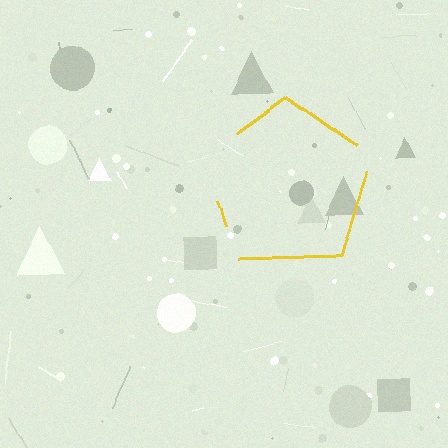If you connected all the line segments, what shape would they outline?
They would outline a pentagon.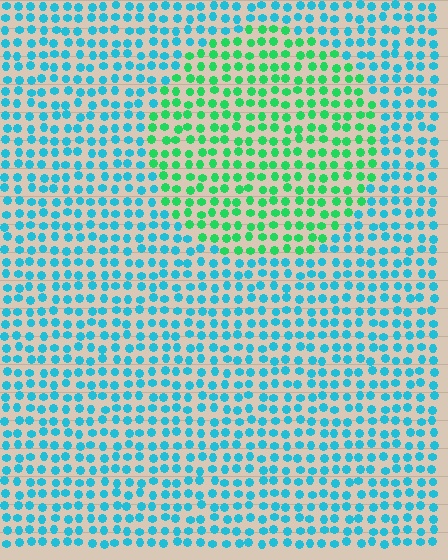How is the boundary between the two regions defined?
The boundary is defined purely by a slight shift in hue (about 49 degrees). Spacing, size, and orientation are identical on both sides.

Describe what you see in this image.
The image is filled with small cyan elements in a uniform arrangement. A circle-shaped region is visible where the elements are tinted to a slightly different hue, forming a subtle color boundary.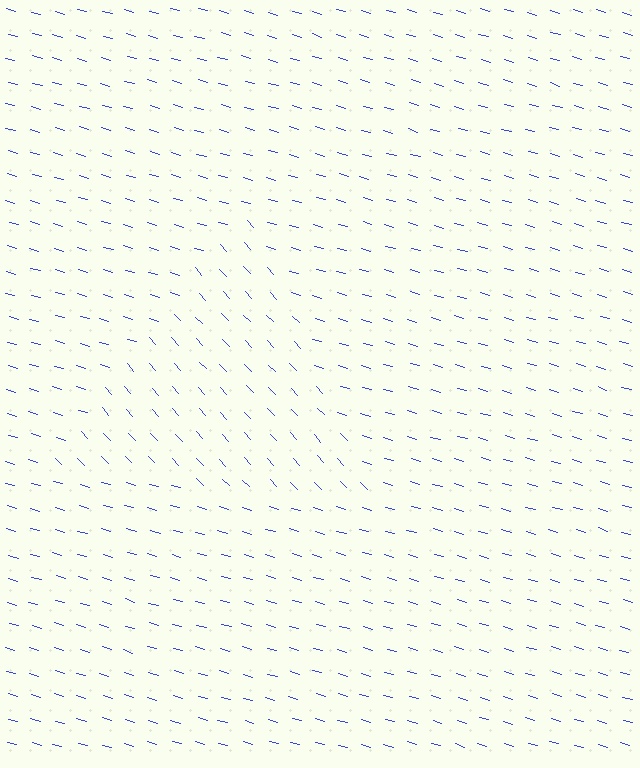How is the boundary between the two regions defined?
The boundary is defined purely by a change in line orientation (approximately 30 degrees difference). All lines are the same color and thickness.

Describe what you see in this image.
The image is filled with small blue line segments. A triangle region in the image has lines oriented differently from the surrounding lines, creating a visible texture boundary.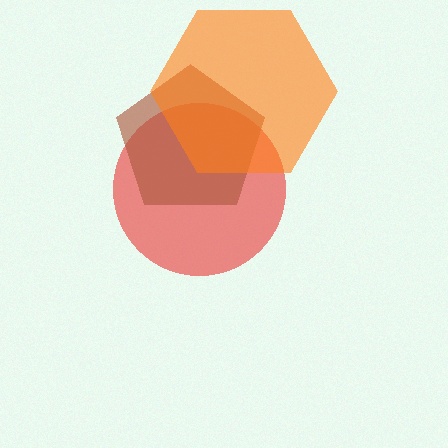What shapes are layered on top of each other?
The layered shapes are: a red circle, a brown pentagon, an orange hexagon.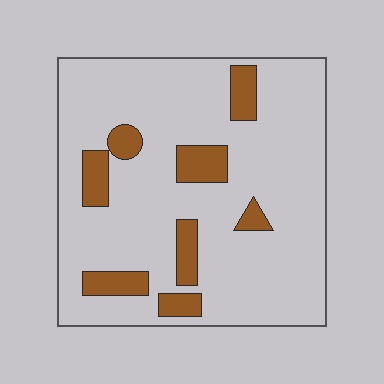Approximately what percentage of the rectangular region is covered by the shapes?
Approximately 15%.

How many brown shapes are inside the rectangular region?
8.